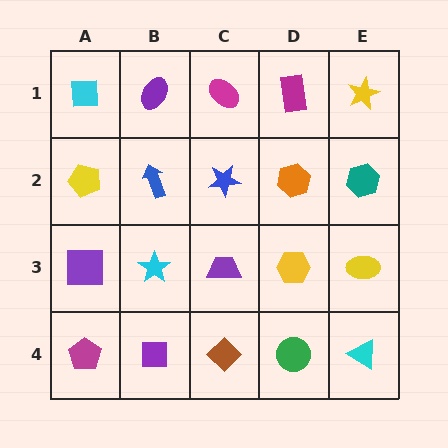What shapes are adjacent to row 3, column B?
A blue arrow (row 2, column B), a purple square (row 4, column B), a purple square (row 3, column A), a purple trapezoid (row 3, column C).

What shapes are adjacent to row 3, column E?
A teal hexagon (row 2, column E), a cyan triangle (row 4, column E), a yellow hexagon (row 3, column D).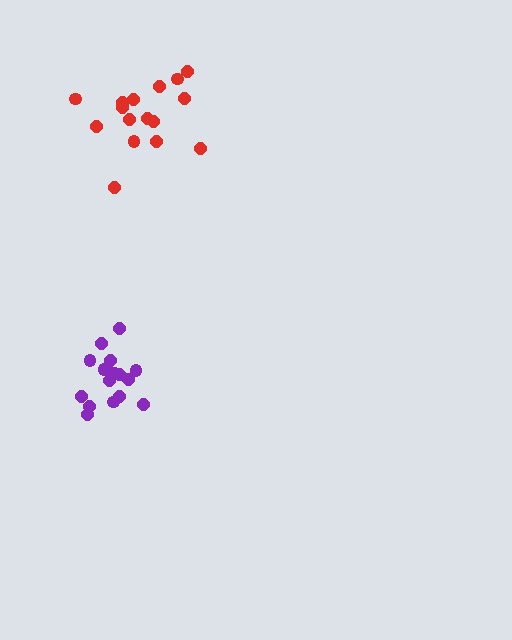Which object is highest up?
The red cluster is topmost.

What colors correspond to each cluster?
The clusters are colored: red, purple.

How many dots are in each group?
Group 1: 16 dots, Group 2: 17 dots (33 total).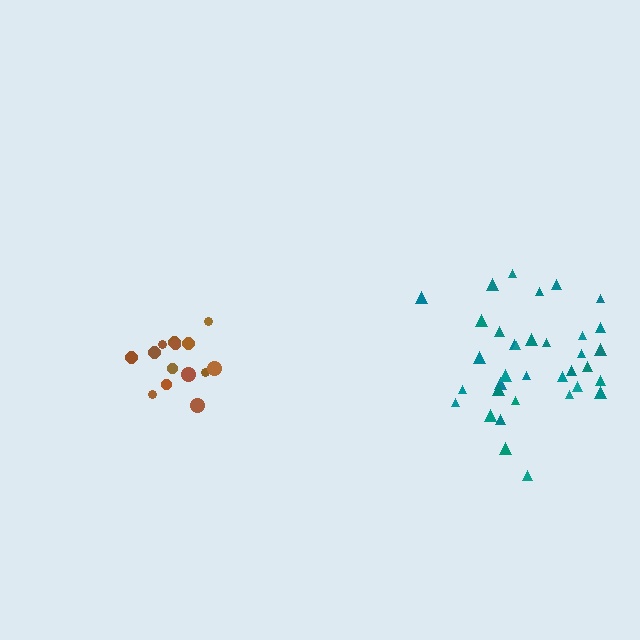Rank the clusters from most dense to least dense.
brown, teal.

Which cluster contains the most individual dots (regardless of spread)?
Teal (35).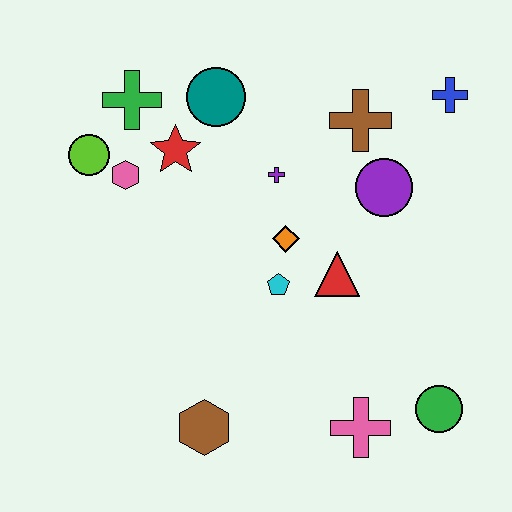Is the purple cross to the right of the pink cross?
No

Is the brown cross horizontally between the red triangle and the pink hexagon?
No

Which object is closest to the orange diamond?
The cyan pentagon is closest to the orange diamond.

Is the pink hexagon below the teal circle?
Yes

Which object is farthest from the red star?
The green circle is farthest from the red star.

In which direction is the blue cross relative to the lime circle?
The blue cross is to the right of the lime circle.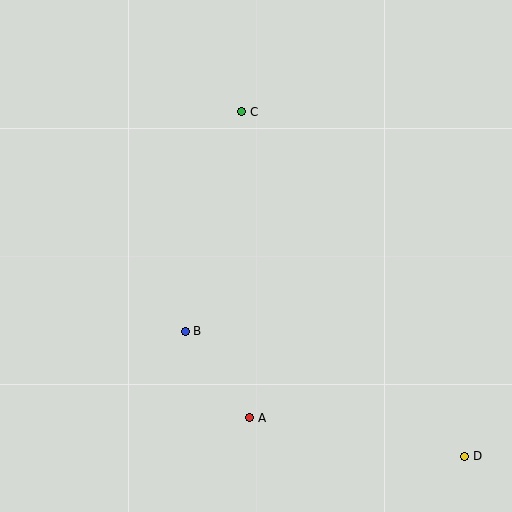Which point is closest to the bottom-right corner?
Point D is closest to the bottom-right corner.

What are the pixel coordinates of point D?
Point D is at (465, 456).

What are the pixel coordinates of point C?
Point C is at (242, 112).